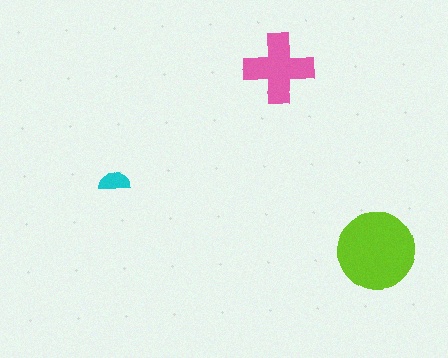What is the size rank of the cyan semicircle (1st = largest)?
3rd.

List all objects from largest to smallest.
The lime circle, the pink cross, the cyan semicircle.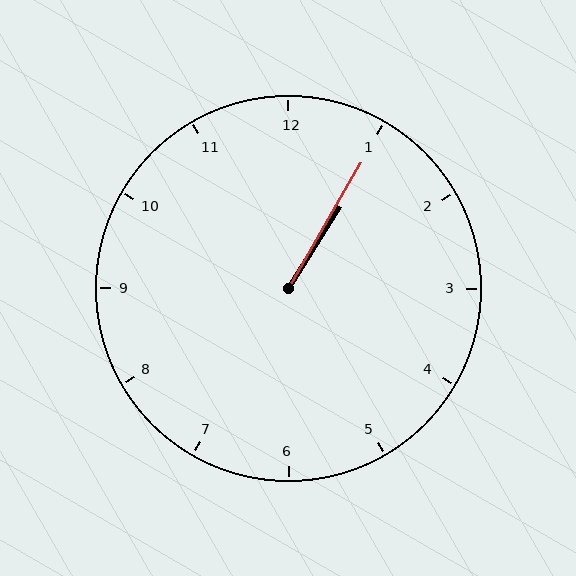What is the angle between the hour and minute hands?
Approximately 2 degrees.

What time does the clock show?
1:05.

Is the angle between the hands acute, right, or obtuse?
It is acute.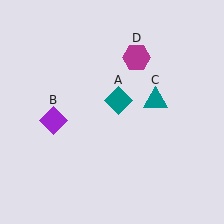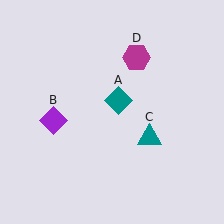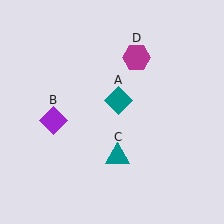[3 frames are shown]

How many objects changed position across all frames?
1 object changed position: teal triangle (object C).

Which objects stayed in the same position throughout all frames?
Teal diamond (object A) and purple diamond (object B) and magenta hexagon (object D) remained stationary.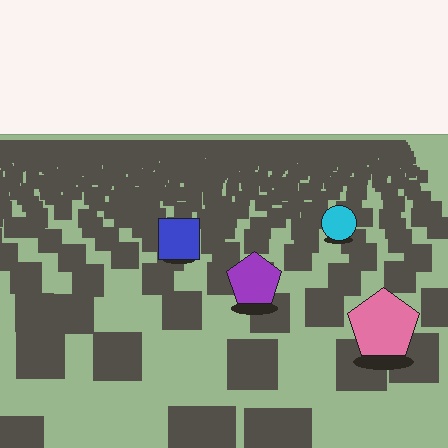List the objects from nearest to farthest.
From nearest to farthest: the pink pentagon, the purple pentagon, the blue square, the cyan circle.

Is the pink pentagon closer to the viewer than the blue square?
Yes. The pink pentagon is closer — you can tell from the texture gradient: the ground texture is coarser near it.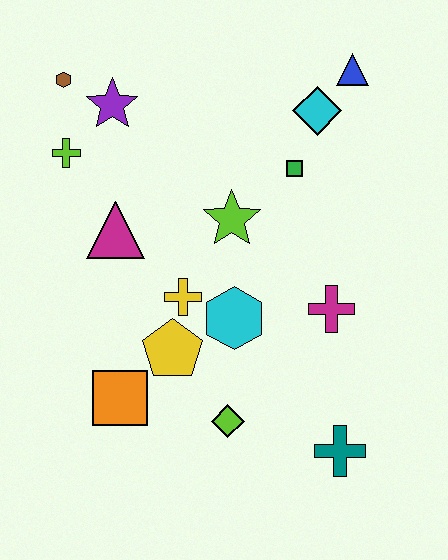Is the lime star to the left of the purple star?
No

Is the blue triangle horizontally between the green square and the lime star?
No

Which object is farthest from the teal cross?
The brown hexagon is farthest from the teal cross.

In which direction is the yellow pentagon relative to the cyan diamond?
The yellow pentagon is below the cyan diamond.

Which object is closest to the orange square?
The yellow pentagon is closest to the orange square.